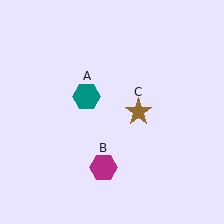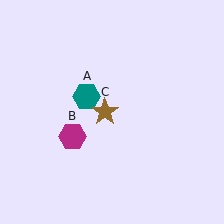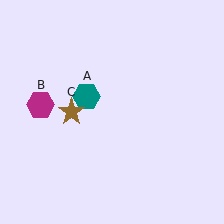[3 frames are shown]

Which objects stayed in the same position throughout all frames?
Teal hexagon (object A) remained stationary.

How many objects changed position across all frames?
2 objects changed position: magenta hexagon (object B), brown star (object C).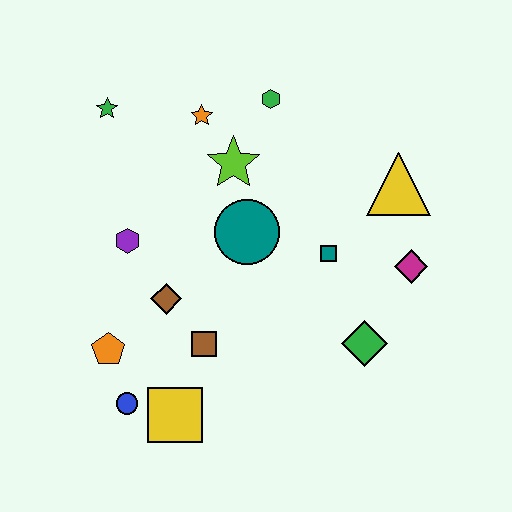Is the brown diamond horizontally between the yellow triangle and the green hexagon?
No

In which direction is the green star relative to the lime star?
The green star is to the left of the lime star.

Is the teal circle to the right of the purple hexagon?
Yes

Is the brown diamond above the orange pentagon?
Yes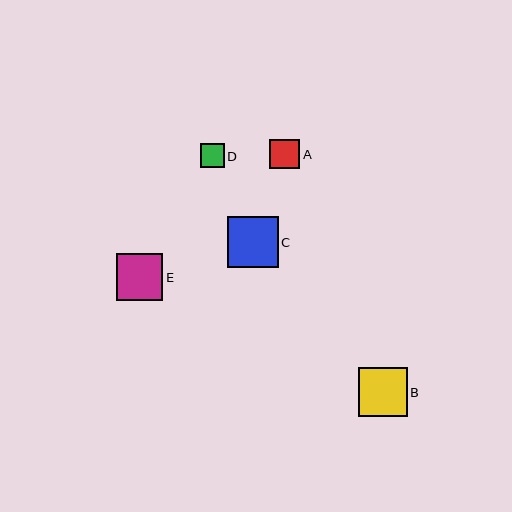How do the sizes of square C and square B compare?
Square C and square B are approximately the same size.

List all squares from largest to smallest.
From largest to smallest: C, B, E, A, D.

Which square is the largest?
Square C is the largest with a size of approximately 51 pixels.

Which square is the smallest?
Square D is the smallest with a size of approximately 24 pixels.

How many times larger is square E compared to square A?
Square E is approximately 1.6 times the size of square A.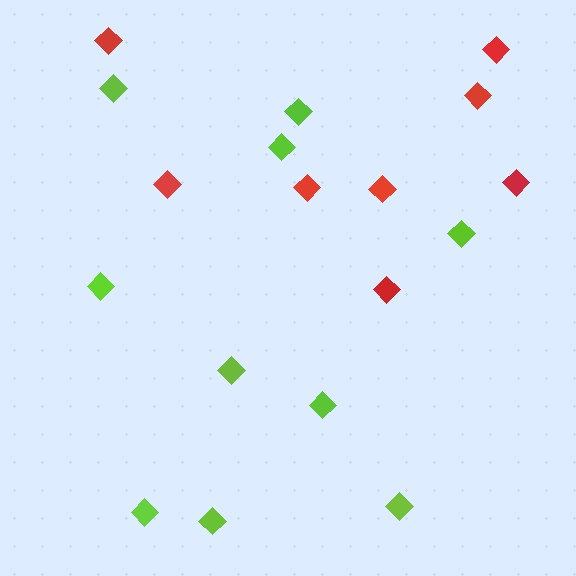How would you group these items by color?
There are 2 groups: one group of red diamonds (8) and one group of lime diamonds (10).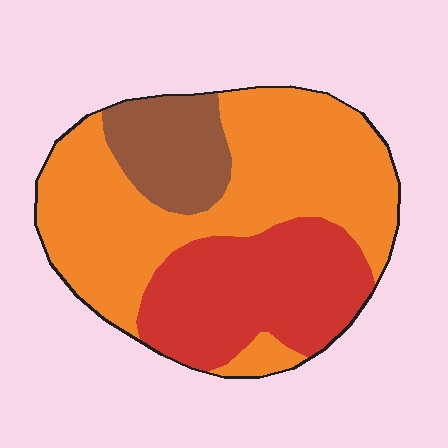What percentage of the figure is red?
Red takes up between a sixth and a third of the figure.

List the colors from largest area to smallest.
From largest to smallest: orange, red, brown.